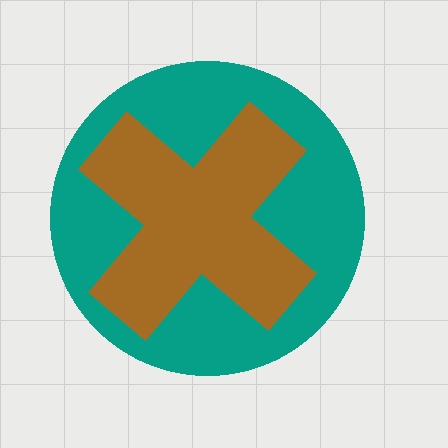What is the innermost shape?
The brown cross.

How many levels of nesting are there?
2.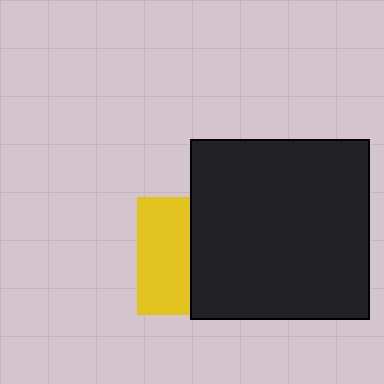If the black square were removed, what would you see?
You would see the complete yellow square.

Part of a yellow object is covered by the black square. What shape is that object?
It is a square.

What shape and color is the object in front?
The object in front is a black square.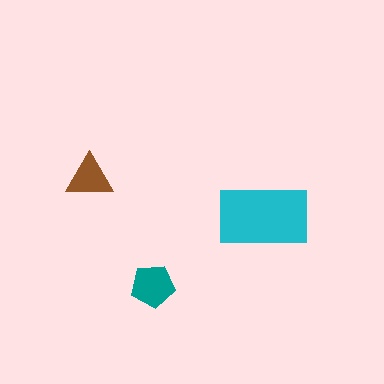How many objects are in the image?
There are 3 objects in the image.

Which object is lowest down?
The teal pentagon is bottommost.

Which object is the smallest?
The brown triangle.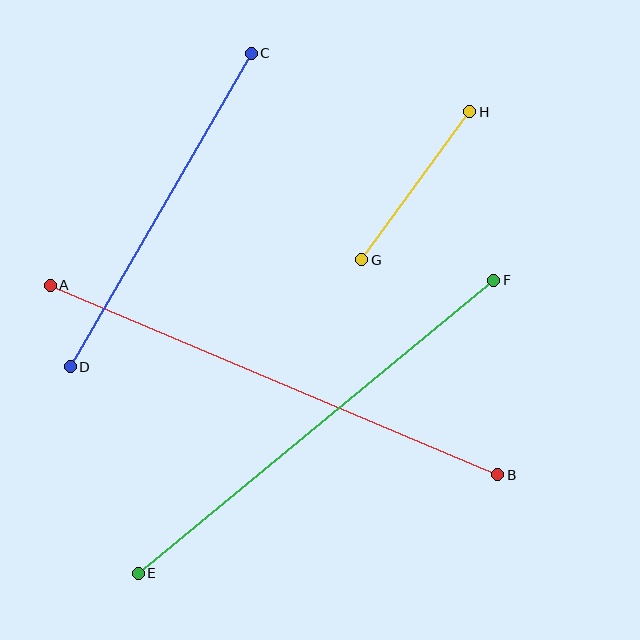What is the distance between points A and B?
The distance is approximately 486 pixels.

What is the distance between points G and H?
The distance is approximately 183 pixels.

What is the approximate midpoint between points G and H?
The midpoint is at approximately (416, 186) pixels.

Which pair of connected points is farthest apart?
Points A and B are farthest apart.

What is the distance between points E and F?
The distance is approximately 461 pixels.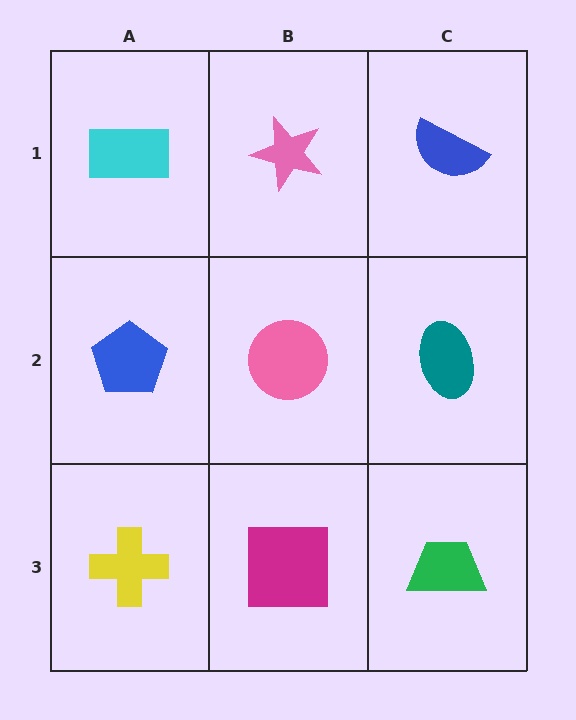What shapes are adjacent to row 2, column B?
A pink star (row 1, column B), a magenta square (row 3, column B), a blue pentagon (row 2, column A), a teal ellipse (row 2, column C).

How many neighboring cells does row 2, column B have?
4.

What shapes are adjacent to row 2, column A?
A cyan rectangle (row 1, column A), a yellow cross (row 3, column A), a pink circle (row 2, column B).